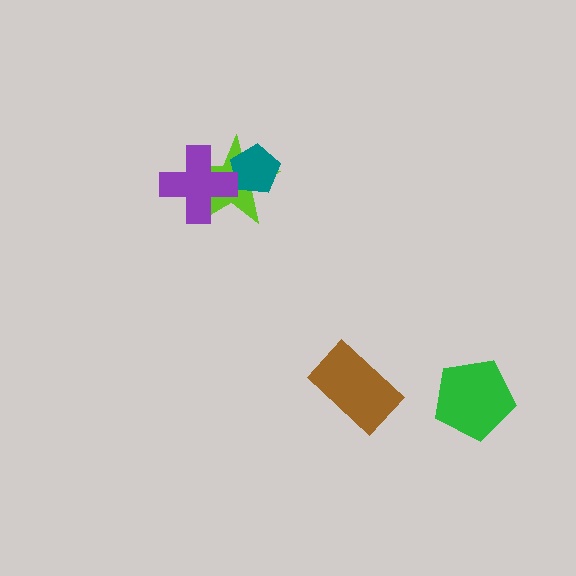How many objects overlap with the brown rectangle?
0 objects overlap with the brown rectangle.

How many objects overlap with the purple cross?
2 objects overlap with the purple cross.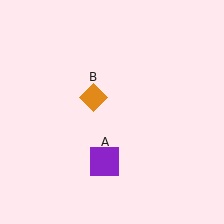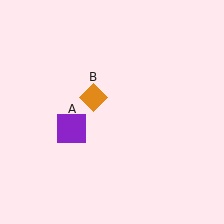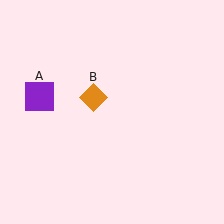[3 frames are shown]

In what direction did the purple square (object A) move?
The purple square (object A) moved up and to the left.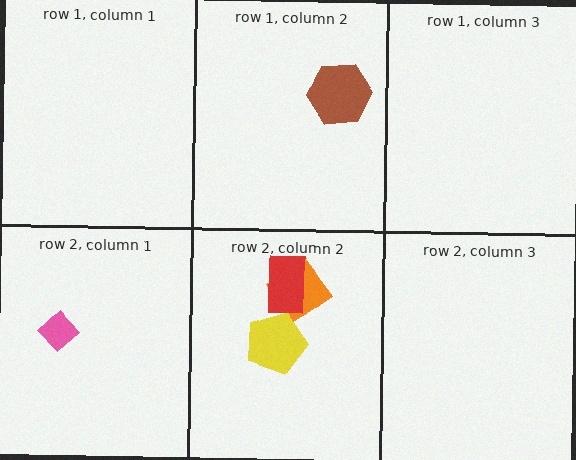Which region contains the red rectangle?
The row 2, column 2 region.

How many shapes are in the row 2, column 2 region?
3.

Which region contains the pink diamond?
The row 2, column 1 region.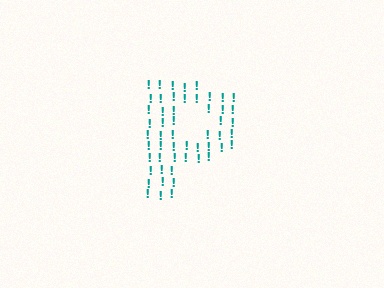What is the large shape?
The large shape is the letter P.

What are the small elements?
The small elements are exclamation marks.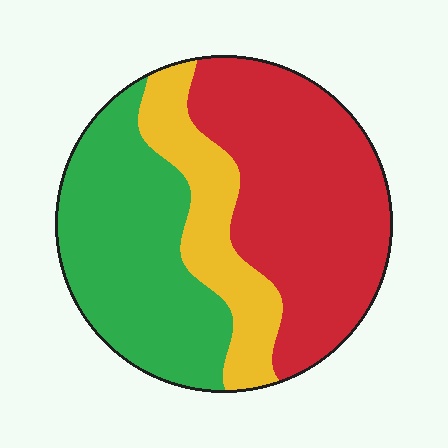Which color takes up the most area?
Red, at roughly 45%.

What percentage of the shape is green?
Green covers roughly 35% of the shape.